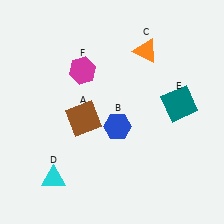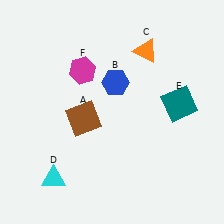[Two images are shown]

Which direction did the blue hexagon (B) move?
The blue hexagon (B) moved up.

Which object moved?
The blue hexagon (B) moved up.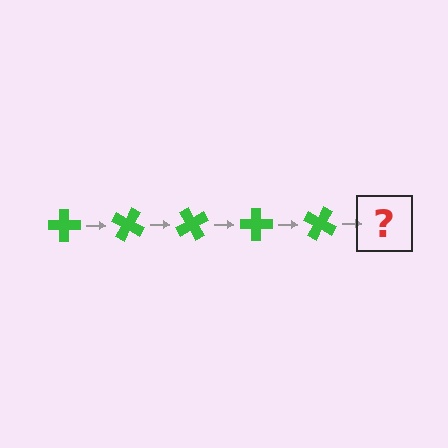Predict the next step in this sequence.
The next step is a green cross rotated 150 degrees.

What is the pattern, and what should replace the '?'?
The pattern is that the cross rotates 30 degrees each step. The '?' should be a green cross rotated 150 degrees.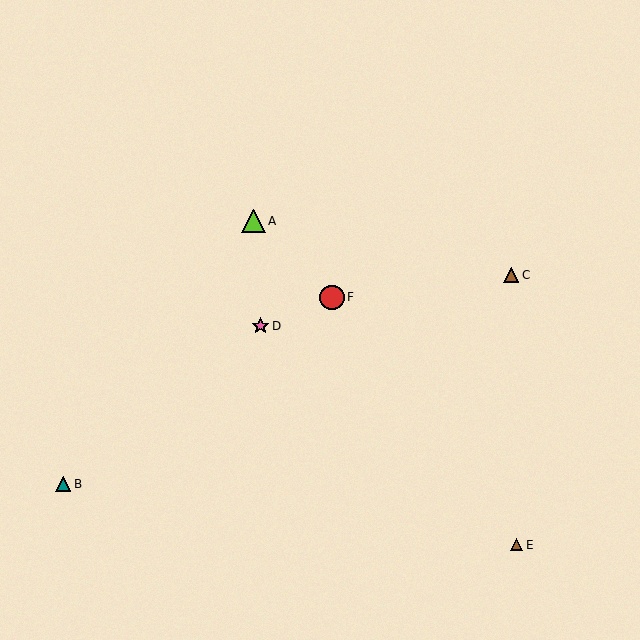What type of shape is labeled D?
Shape D is a pink star.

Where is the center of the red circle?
The center of the red circle is at (332, 297).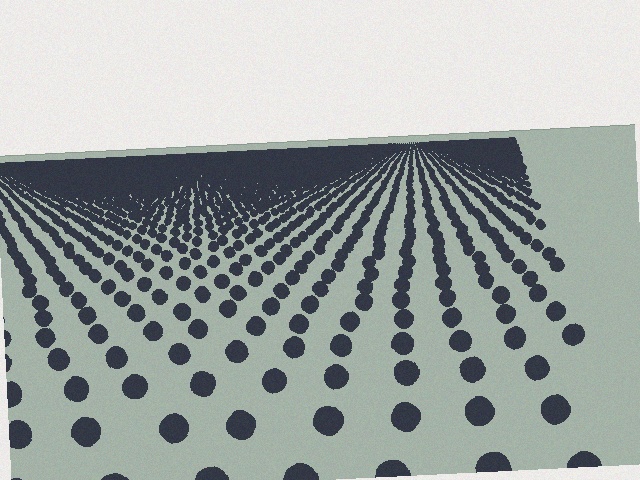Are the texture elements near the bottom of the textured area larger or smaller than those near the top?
Larger. Near the bottom, elements are closer to the viewer and appear at a bigger on-screen size.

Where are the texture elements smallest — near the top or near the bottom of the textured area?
Near the top.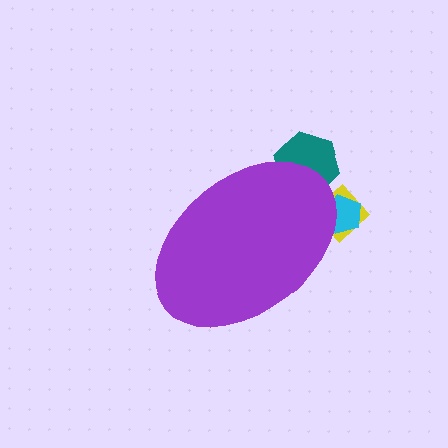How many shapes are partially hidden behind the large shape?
3 shapes are partially hidden.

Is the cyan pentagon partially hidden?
Yes, the cyan pentagon is partially hidden behind the purple ellipse.